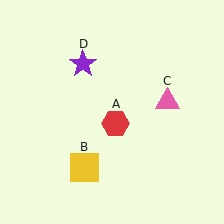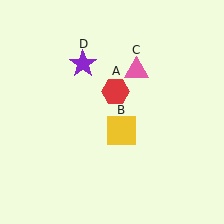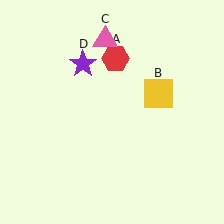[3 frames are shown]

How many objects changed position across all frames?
3 objects changed position: red hexagon (object A), yellow square (object B), pink triangle (object C).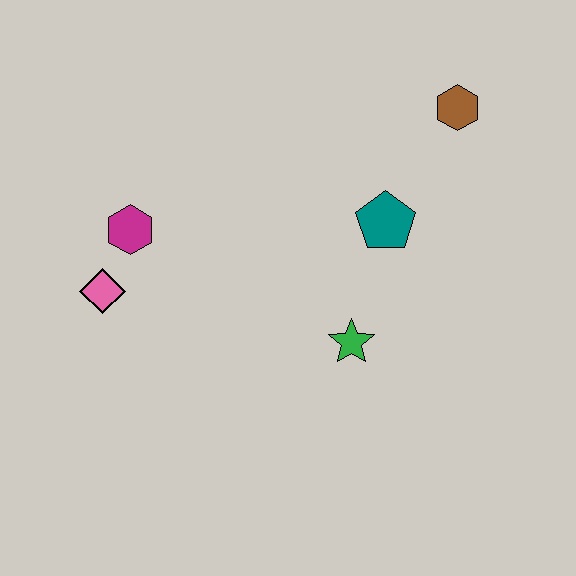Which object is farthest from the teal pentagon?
The pink diamond is farthest from the teal pentagon.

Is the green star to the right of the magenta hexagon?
Yes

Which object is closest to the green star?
The teal pentagon is closest to the green star.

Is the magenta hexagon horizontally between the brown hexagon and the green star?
No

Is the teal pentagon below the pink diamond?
No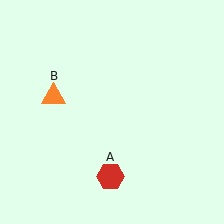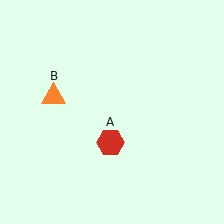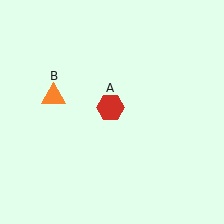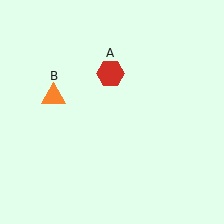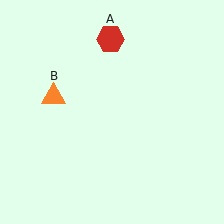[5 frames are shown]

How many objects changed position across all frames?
1 object changed position: red hexagon (object A).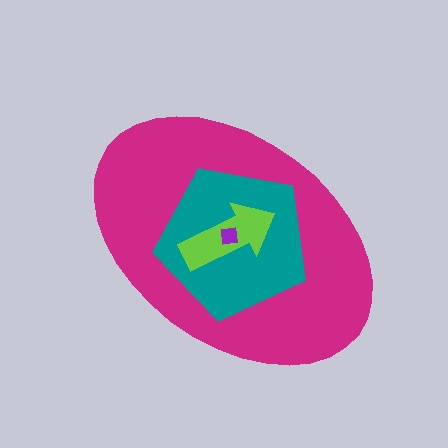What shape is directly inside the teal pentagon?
The lime arrow.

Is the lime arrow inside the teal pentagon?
Yes.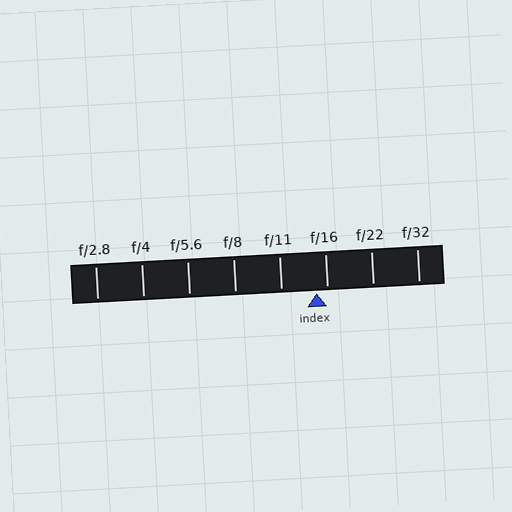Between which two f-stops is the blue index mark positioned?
The index mark is between f/11 and f/16.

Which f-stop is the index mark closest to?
The index mark is closest to f/16.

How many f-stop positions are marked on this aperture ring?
There are 8 f-stop positions marked.